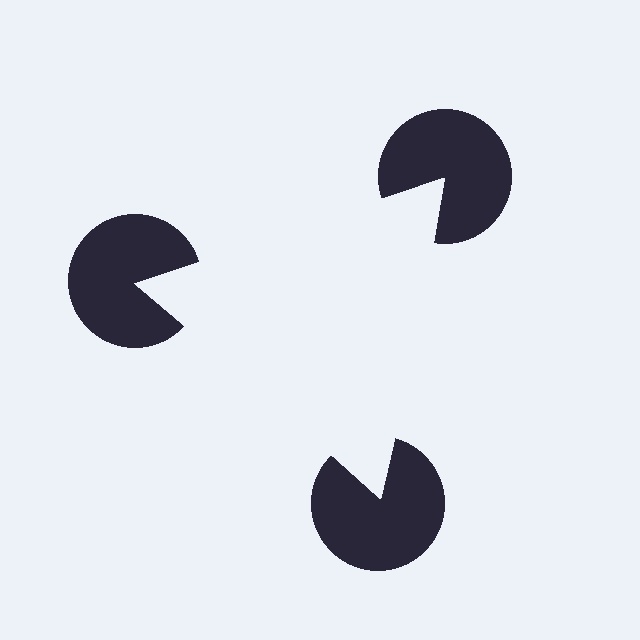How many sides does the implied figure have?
3 sides.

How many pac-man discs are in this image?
There are 3 — one at each vertex of the illusory triangle.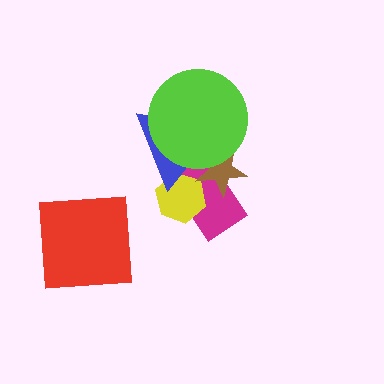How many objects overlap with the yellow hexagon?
2 objects overlap with the yellow hexagon.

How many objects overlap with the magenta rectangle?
4 objects overlap with the magenta rectangle.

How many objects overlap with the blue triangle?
4 objects overlap with the blue triangle.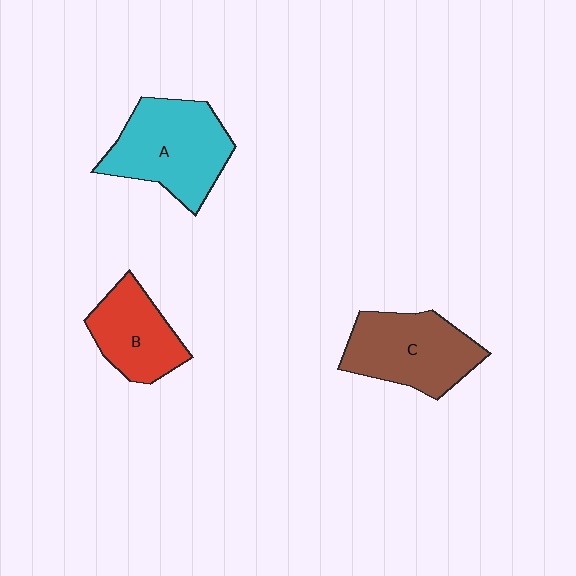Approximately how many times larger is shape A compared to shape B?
Approximately 1.5 times.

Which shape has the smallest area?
Shape B (red).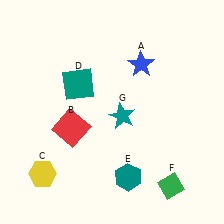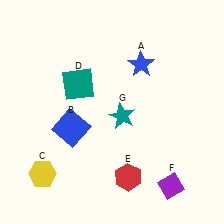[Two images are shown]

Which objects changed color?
B changed from red to blue. E changed from teal to red. F changed from green to purple.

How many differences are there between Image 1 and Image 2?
There are 3 differences between the two images.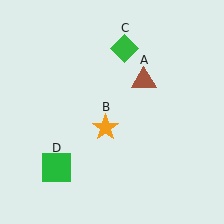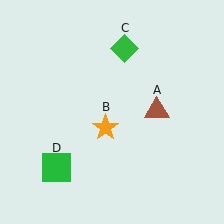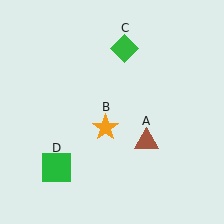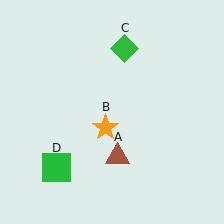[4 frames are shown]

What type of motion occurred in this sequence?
The brown triangle (object A) rotated clockwise around the center of the scene.